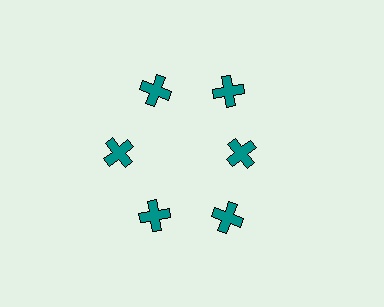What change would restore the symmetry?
The symmetry would be restored by moving it outward, back onto the ring so that all 6 crosses sit at equal angles and equal distance from the center.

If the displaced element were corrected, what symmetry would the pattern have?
It would have 6-fold rotational symmetry — the pattern would map onto itself every 60 degrees.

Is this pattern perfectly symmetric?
No. The 6 teal crosses are arranged in a ring, but one element near the 3 o'clock position is pulled inward toward the center, breaking the 6-fold rotational symmetry.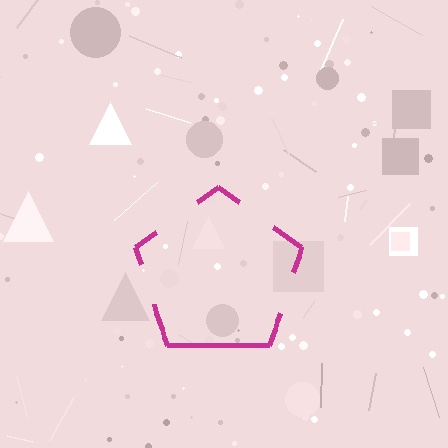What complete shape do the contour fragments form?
The contour fragments form a pentagon.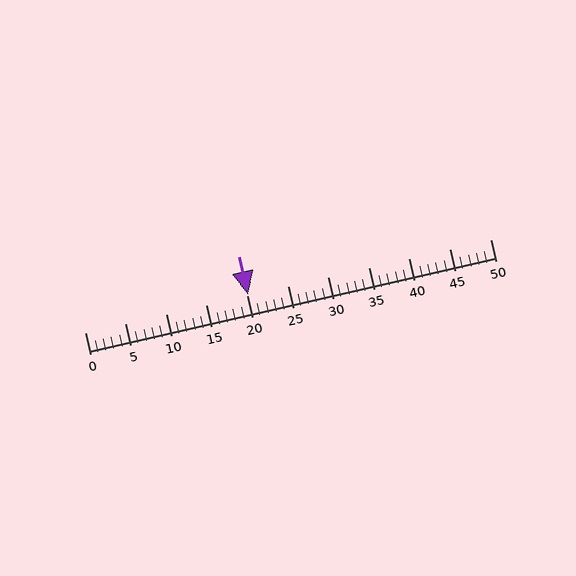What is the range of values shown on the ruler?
The ruler shows values from 0 to 50.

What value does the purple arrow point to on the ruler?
The purple arrow points to approximately 20.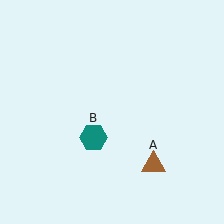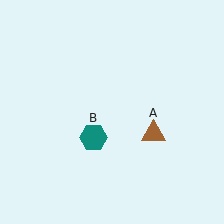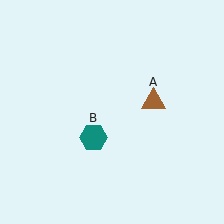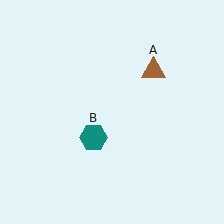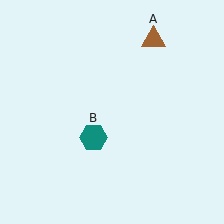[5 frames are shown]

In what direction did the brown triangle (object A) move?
The brown triangle (object A) moved up.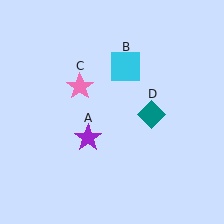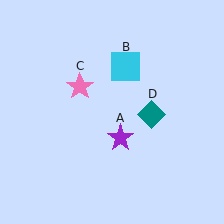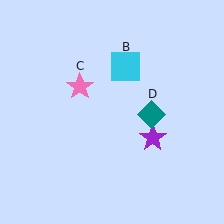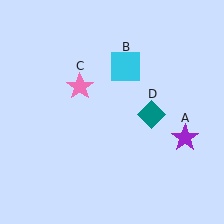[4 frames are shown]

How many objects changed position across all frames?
1 object changed position: purple star (object A).